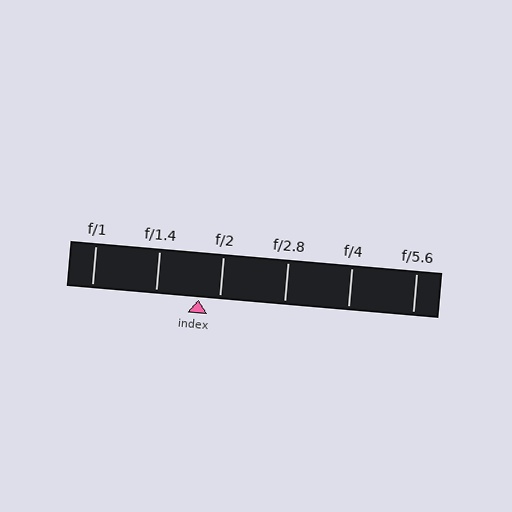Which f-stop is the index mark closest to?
The index mark is closest to f/2.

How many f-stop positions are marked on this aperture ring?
There are 6 f-stop positions marked.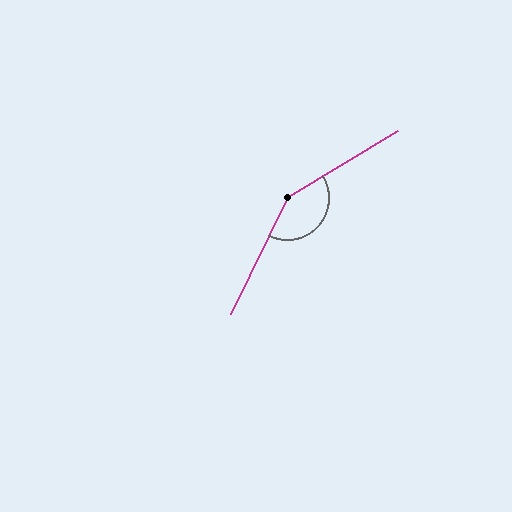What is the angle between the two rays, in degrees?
Approximately 148 degrees.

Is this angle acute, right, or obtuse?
It is obtuse.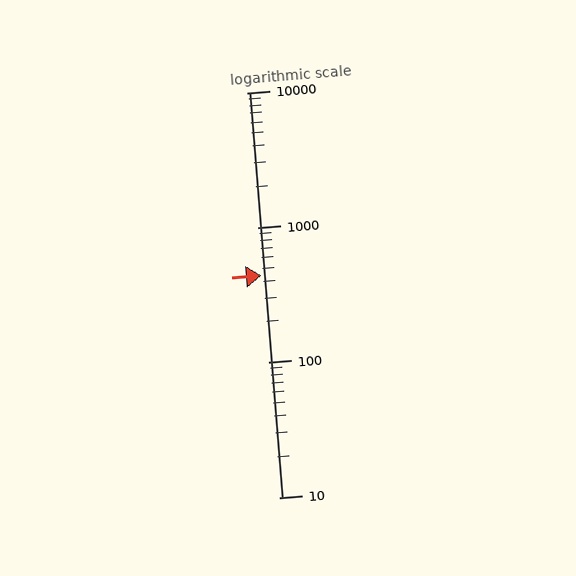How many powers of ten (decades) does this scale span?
The scale spans 3 decades, from 10 to 10000.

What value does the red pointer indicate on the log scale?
The pointer indicates approximately 440.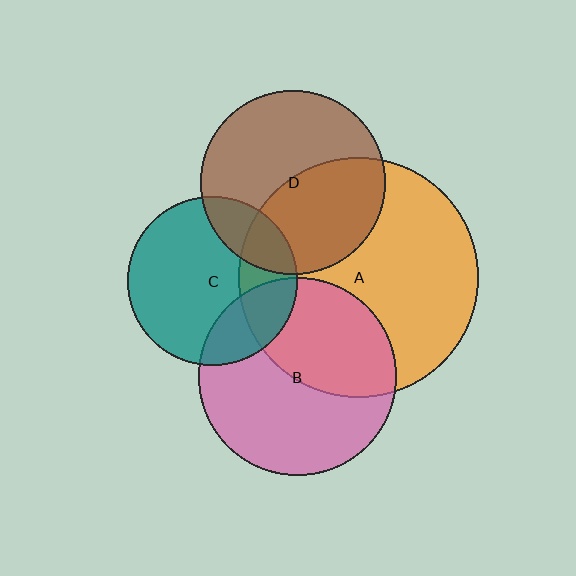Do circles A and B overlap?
Yes.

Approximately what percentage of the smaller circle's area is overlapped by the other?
Approximately 45%.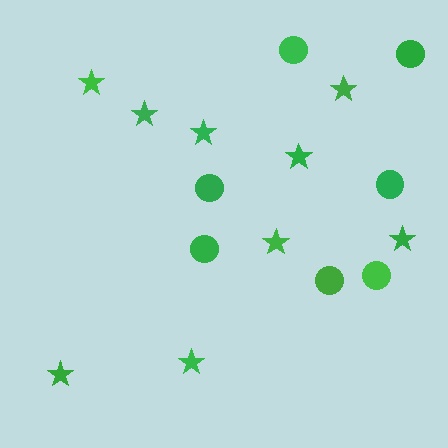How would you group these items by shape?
There are 2 groups: one group of circles (7) and one group of stars (9).